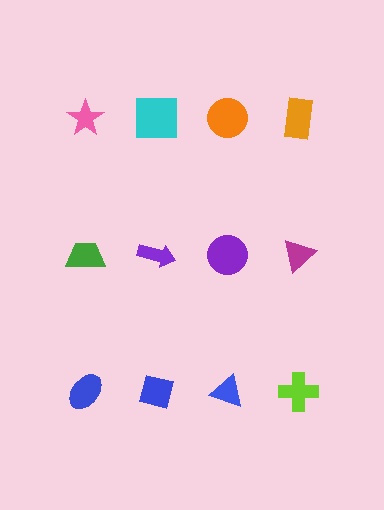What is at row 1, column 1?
A pink star.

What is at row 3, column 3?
A blue triangle.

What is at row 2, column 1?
A green trapezoid.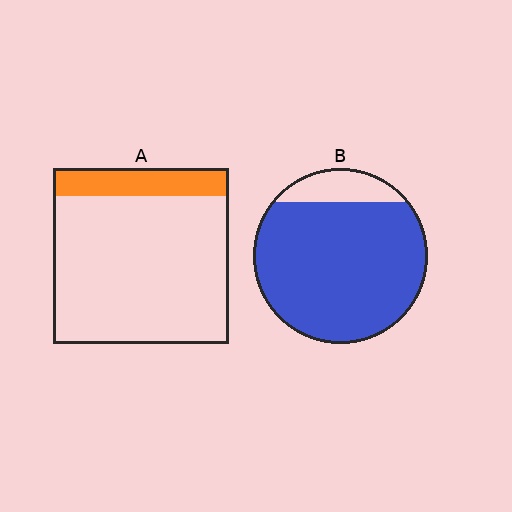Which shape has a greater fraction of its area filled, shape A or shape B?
Shape B.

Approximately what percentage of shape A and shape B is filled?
A is approximately 15% and B is approximately 85%.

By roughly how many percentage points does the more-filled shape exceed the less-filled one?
By roughly 70 percentage points (B over A).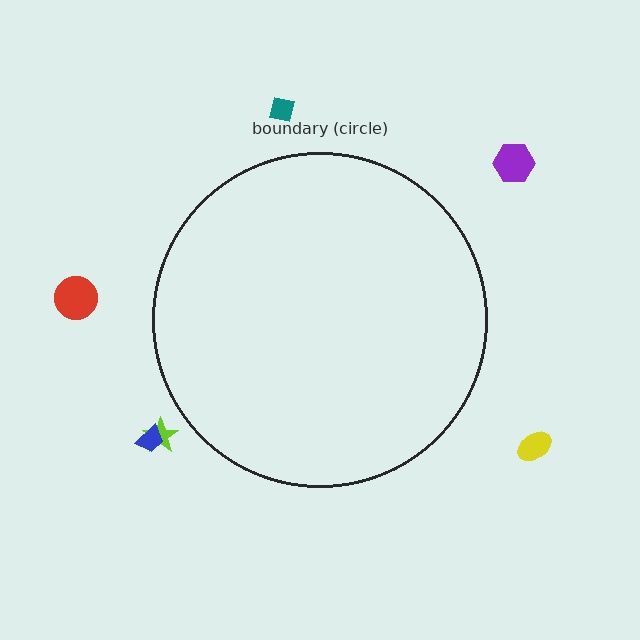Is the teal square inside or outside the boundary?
Outside.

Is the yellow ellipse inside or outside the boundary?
Outside.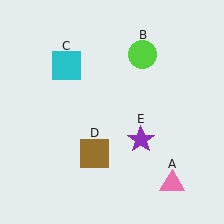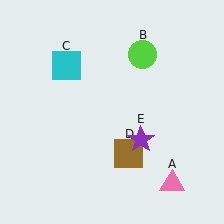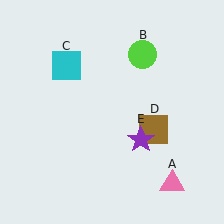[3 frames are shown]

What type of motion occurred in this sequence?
The brown square (object D) rotated counterclockwise around the center of the scene.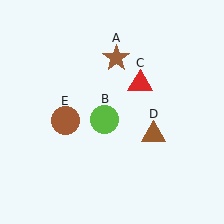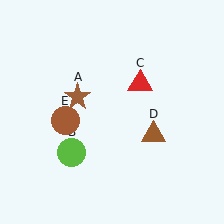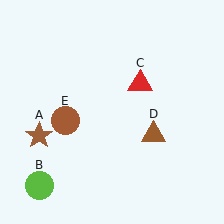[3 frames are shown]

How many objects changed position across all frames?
2 objects changed position: brown star (object A), lime circle (object B).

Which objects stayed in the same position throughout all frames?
Red triangle (object C) and brown triangle (object D) and brown circle (object E) remained stationary.